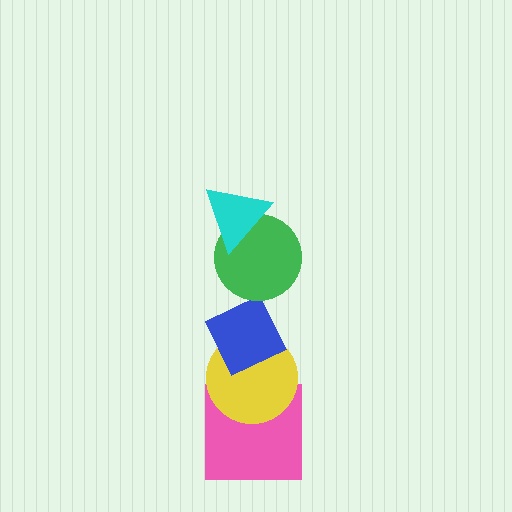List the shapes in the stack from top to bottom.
From top to bottom: the cyan triangle, the green circle, the blue diamond, the yellow circle, the pink square.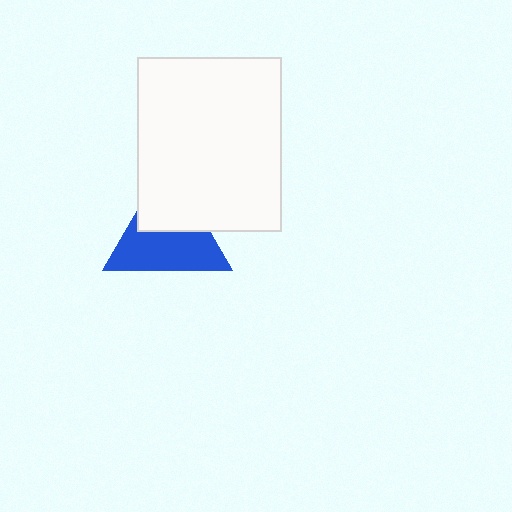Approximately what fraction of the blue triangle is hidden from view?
Roughly 40% of the blue triangle is hidden behind the white rectangle.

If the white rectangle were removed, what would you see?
You would see the complete blue triangle.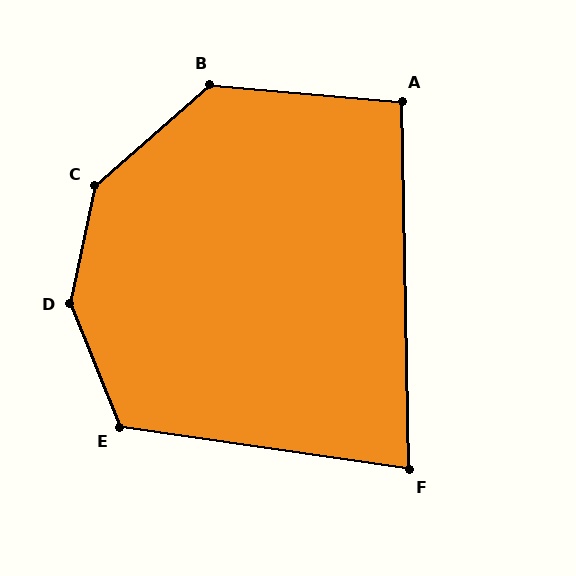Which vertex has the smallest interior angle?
F, at approximately 81 degrees.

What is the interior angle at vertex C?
Approximately 143 degrees (obtuse).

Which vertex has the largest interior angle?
D, at approximately 146 degrees.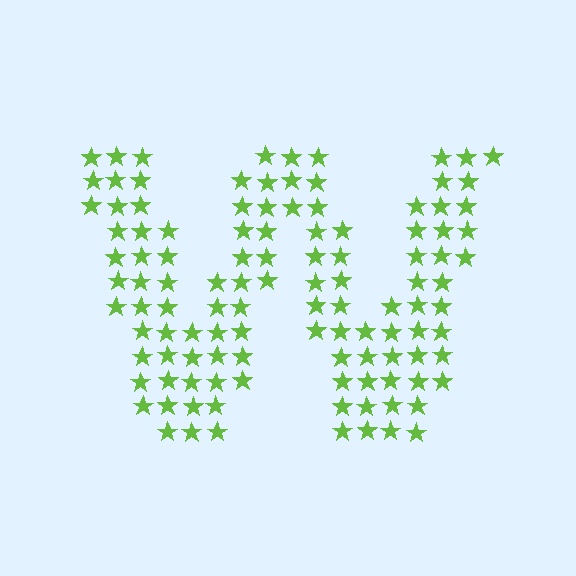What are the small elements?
The small elements are stars.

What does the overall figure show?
The overall figure shows the letter W.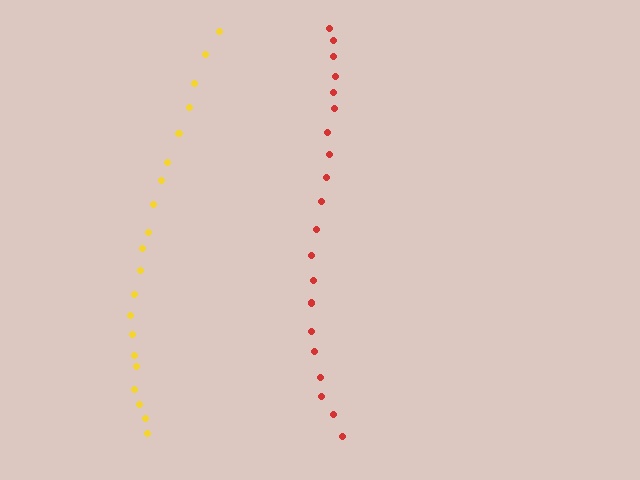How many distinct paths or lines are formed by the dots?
There are 2 distinct paths.